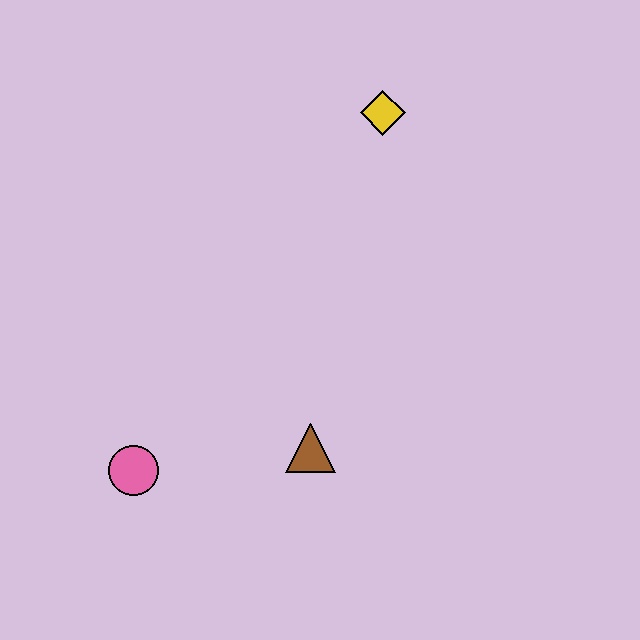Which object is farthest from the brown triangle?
The yellow diamond is farthest from the brown triangle.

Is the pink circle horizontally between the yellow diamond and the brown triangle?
No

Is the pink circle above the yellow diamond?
No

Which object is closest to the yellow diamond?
The brown triangle is closest to the yellow diamond.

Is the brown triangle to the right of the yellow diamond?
No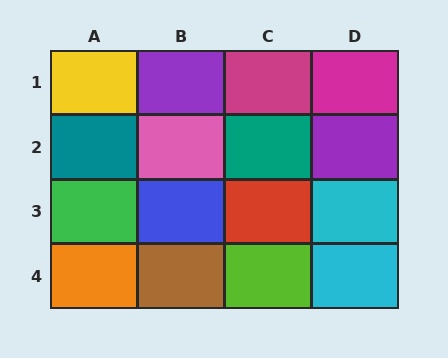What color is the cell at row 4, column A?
Orange.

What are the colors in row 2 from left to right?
Teal, pink, teal, purple.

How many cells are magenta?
2 cells are magenta.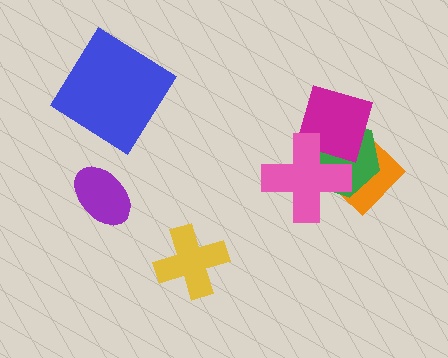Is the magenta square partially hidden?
Yes, it is partially covered by another shape.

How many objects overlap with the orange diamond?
3 objects overlap with the orange diamond.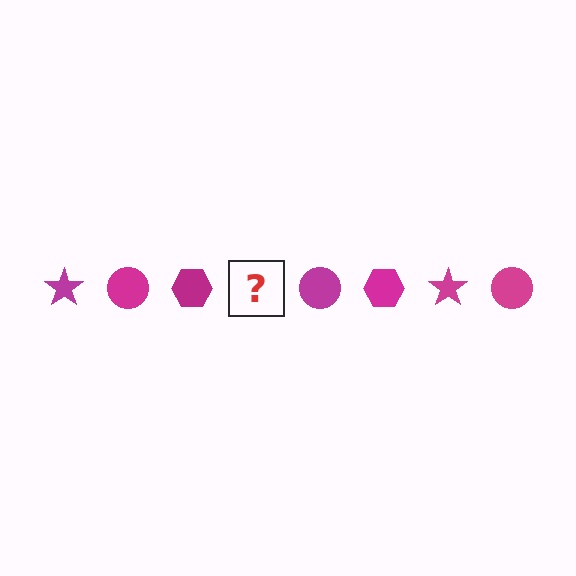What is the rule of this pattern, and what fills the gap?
The rule is that the pattern cycles through star, circle, hexagon shapes in magenta. The gap should be filled with a magenta star.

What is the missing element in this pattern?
The missing element is a magenta star.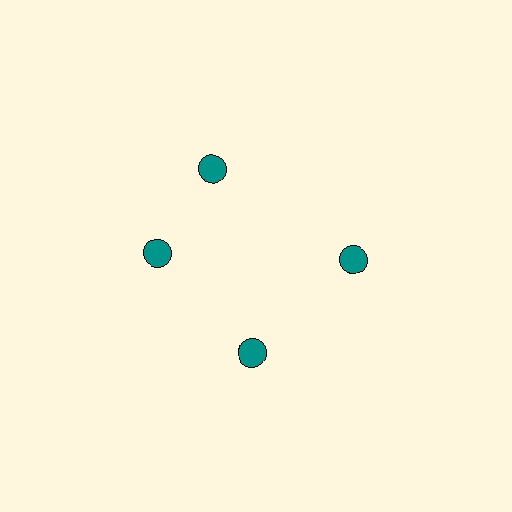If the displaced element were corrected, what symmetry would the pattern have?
It would have 4-fold rotational symmetry — the pattern would map onto itself every 90 degrees.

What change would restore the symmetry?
The symmetry would be restored by rotating it back into even spacing with its neighbors so that all 4 circles sit at equal angles and equal distance from the center.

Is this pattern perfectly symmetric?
No. The 4 teal circles are arranged in a ring, but one element near the 12 o'clock position is rotated out of alignment along the ring, breaking the 4-fold rotational symmetry.